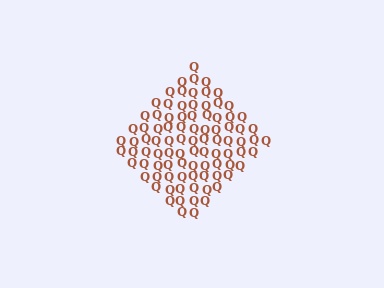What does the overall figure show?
The overall figure shows a diamond.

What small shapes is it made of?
It is made of small letter Q's.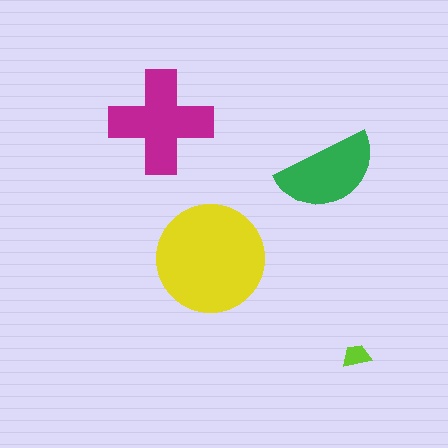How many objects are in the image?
There are 4 objects in the image.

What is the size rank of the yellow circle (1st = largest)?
1st.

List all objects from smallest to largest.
The lime trapezoid, the green semicircle, the magenta cross, the yellow circle.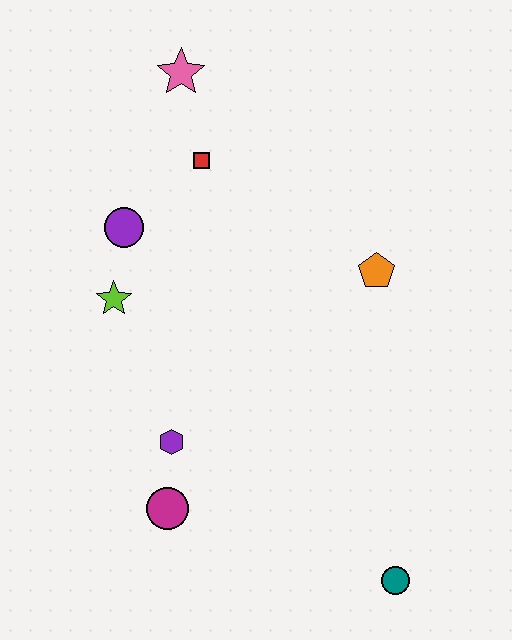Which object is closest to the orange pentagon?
The red square is closest to the orange pentagon.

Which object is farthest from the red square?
The teal circle is farthest from the red square.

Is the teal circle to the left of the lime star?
No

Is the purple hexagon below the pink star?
Yes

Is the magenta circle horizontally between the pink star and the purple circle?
Yes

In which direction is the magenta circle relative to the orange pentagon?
The magenta circle is below the orange pentagon.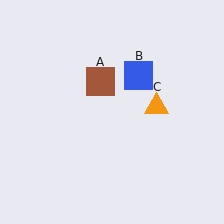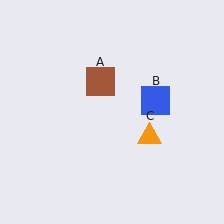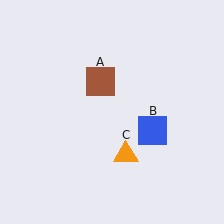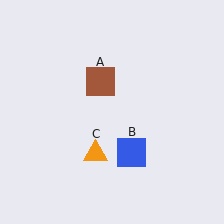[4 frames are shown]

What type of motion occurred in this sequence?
The blue square (object B), orange triangle (object C) rotated clockwise around the center of the scene.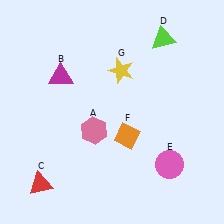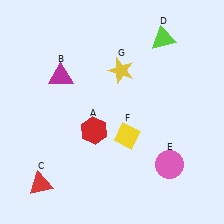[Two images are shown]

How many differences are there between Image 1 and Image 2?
There are 2 differences between the two images.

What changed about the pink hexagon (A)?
In Image 1, A is pink. In Image 2, it changed to red.